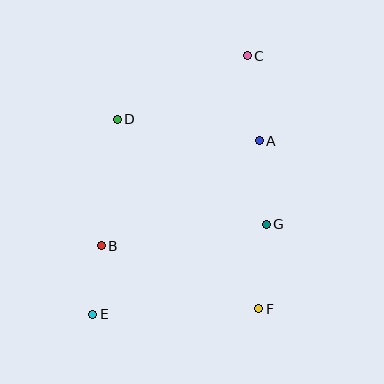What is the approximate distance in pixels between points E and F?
The distance between E and F is approximately 166 pixels.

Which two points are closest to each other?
Points B and E are closest to each other.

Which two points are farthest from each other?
Points C and E are farthest from each other.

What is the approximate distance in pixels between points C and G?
The distance between C and G is approximately 169 pixels.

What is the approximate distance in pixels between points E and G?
The distance between E and G is approximately 195 pixels.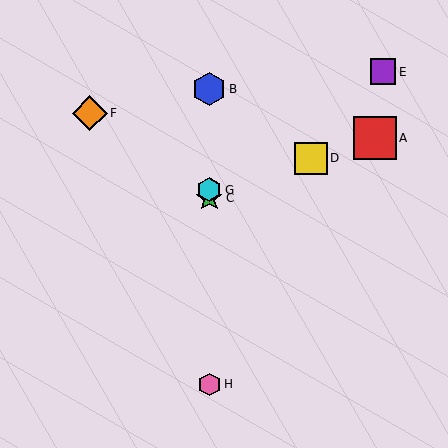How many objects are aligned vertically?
4 objects (B, C, G, H) are aligned vertically.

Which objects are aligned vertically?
Objects B, C, G, H are aligned vertically.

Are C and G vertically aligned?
Yes, both are at x≈209.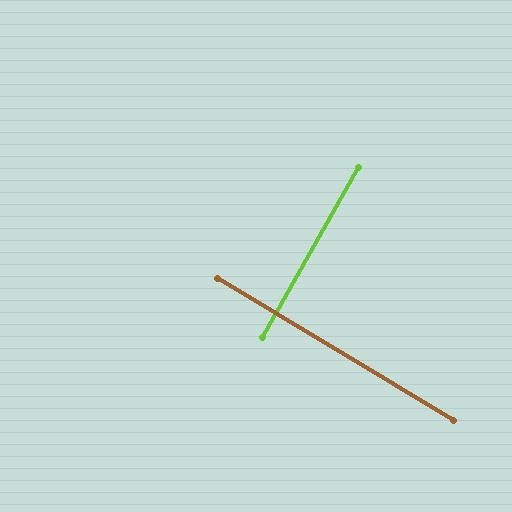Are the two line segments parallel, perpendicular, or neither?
Perpendicular — they meet at approximately 88°.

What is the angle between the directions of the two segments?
Approximately 88 degrees.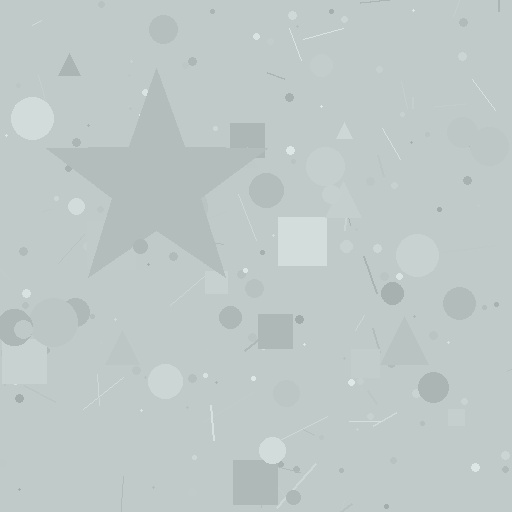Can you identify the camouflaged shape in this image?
The camouflaged shape is a star.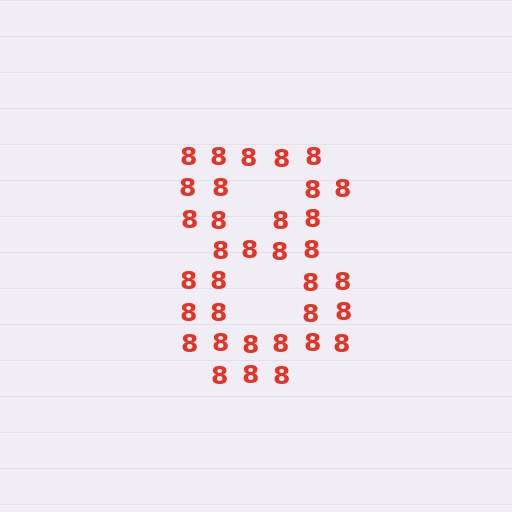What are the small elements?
The small elements are digit 8's.